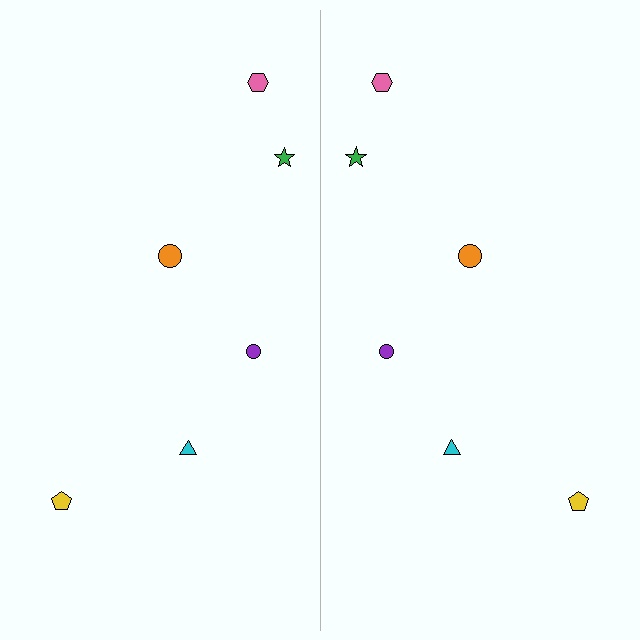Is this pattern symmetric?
Yes, this pattern has bilateral (reflection) symmetry.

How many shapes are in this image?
There are 12 shapes in this image.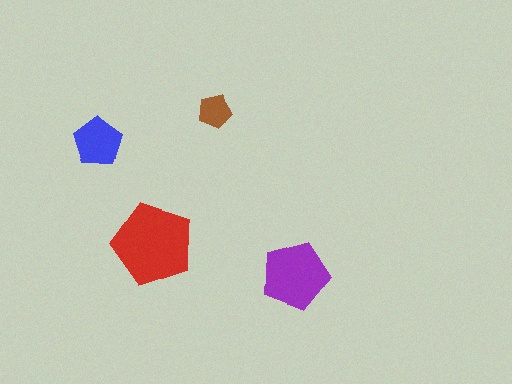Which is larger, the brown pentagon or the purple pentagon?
The purple one.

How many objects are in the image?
There are 4 objects in the image.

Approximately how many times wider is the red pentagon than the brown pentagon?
About 2.5 times wider.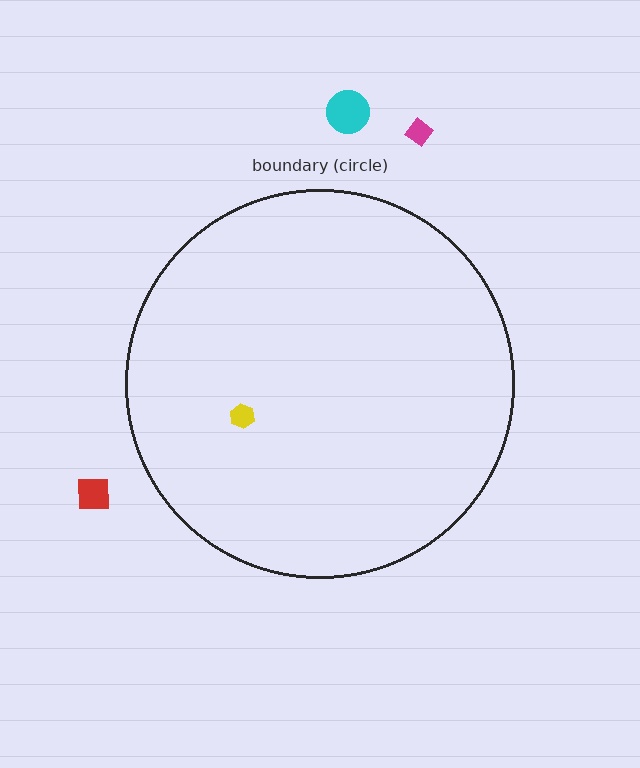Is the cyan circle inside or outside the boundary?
Outside.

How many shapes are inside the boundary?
1 inside, 3 outside.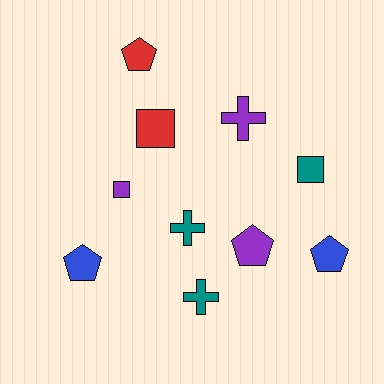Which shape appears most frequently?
Pentagon, with 4 objects.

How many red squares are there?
There is 1 red square.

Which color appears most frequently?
Teal, with 3 objects.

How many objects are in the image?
There are 10 objects.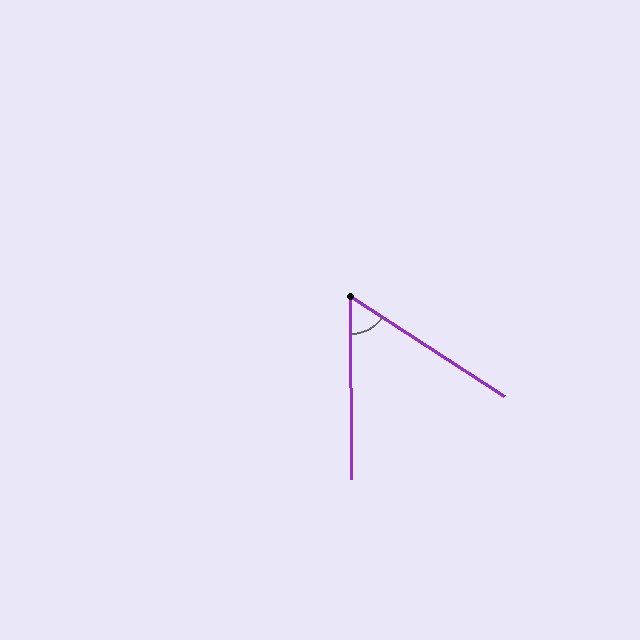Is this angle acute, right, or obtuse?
It is acute.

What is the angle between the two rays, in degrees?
Approximately 56 degrees.